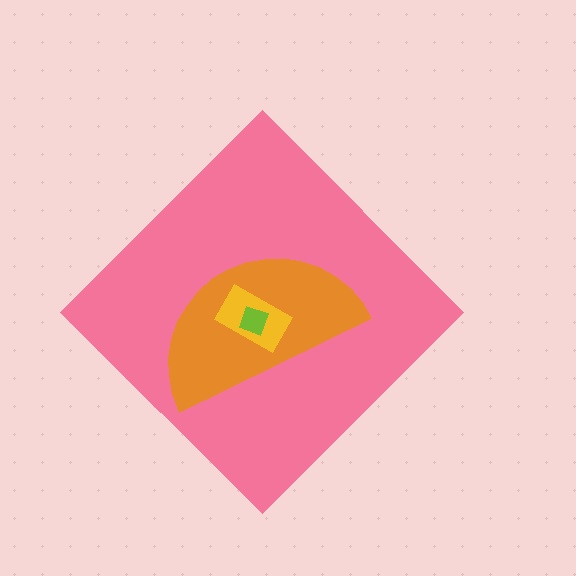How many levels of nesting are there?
4.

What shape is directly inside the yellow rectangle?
The lime square.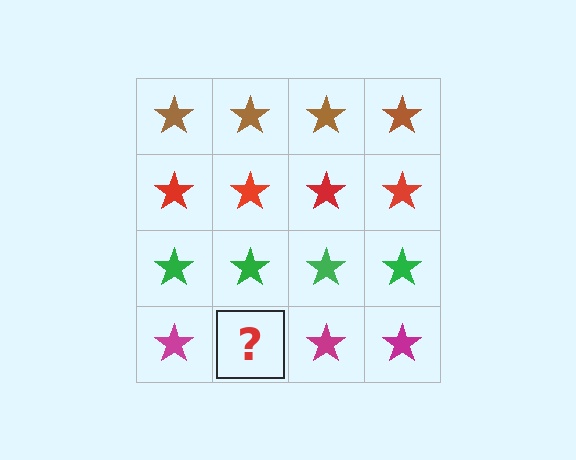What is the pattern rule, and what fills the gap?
The rule is that each row has a consistent color. The gap should be filled with a magenta star.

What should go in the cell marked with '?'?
The missing cell should contain a magenta star.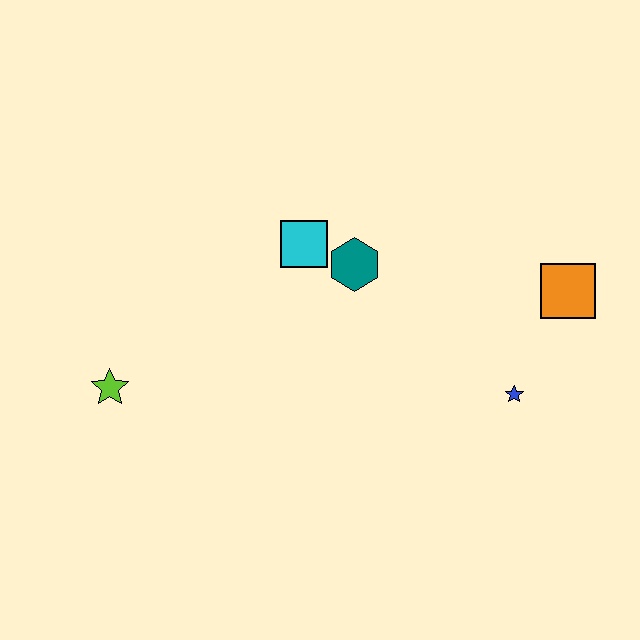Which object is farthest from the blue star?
The lime star is farthest from the blue star.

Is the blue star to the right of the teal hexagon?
Yes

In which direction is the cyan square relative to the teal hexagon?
The cyan square is to the left of the teal hexagon.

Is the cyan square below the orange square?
No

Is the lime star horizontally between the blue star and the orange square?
No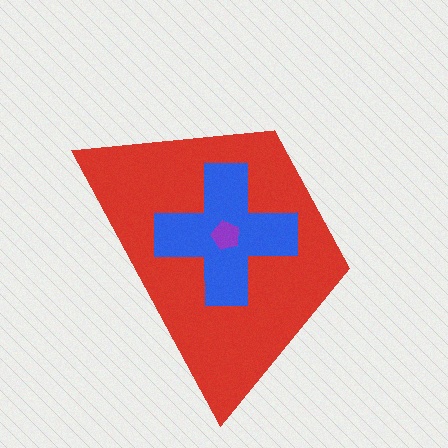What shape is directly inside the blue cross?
The purple pentagon.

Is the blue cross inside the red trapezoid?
Yes.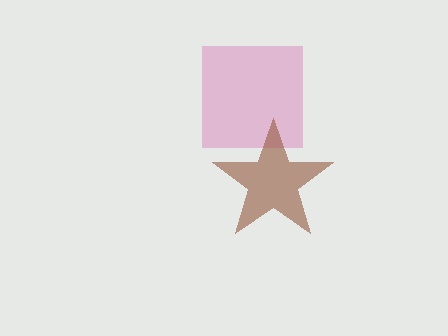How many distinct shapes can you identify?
There are 2 distinct shapes: a pink square, a brown star.